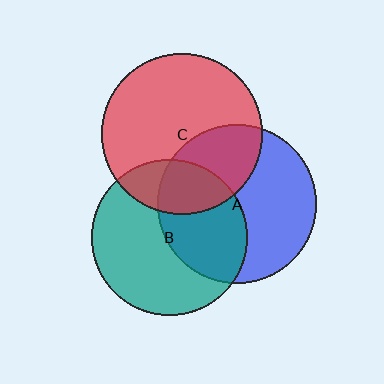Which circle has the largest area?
Circle C (red).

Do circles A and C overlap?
Yes.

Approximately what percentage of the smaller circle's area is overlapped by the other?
Approximately 35%.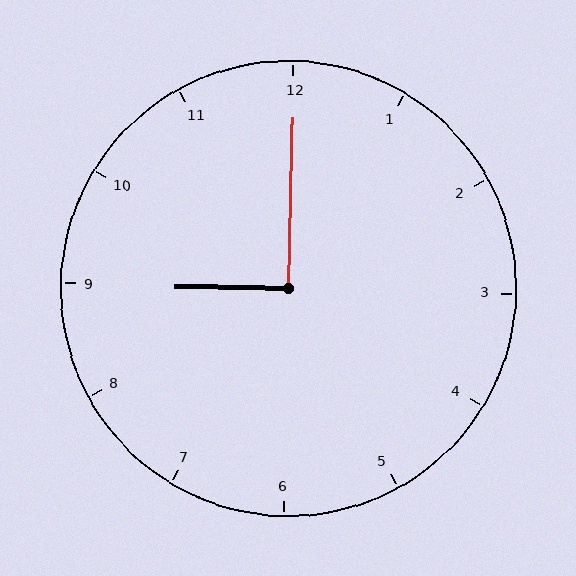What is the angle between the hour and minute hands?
Approximately 90 degrees.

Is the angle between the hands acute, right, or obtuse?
It is right.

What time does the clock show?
9:00.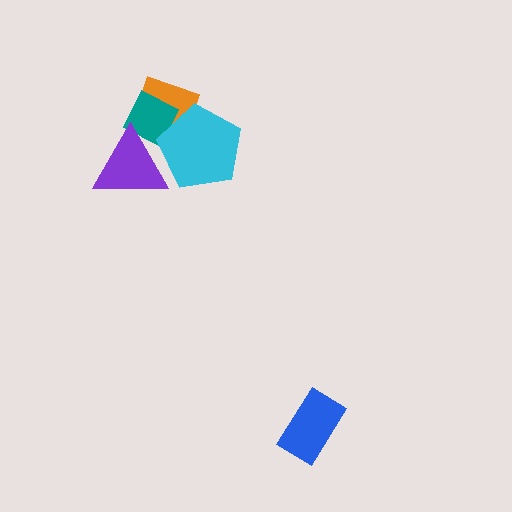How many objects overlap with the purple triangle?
3 objects overlap with the purple triangle.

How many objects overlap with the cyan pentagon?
3 objects overlap with the cyan pentagon.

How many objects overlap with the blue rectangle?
0 objects overlap with the blue rectangle.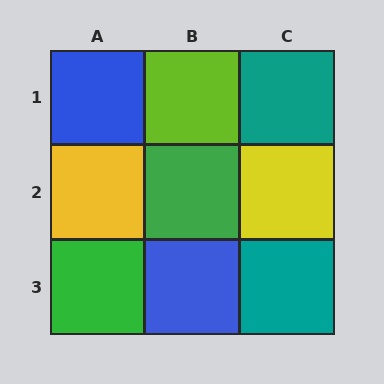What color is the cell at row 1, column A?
Blue.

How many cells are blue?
2 cells are blue.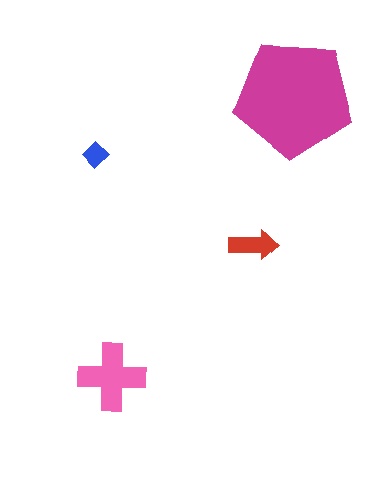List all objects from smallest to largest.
The blue diamond, the red arrow, the pink cross, the magenta pentagon.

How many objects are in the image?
There are 4 objects in the image.